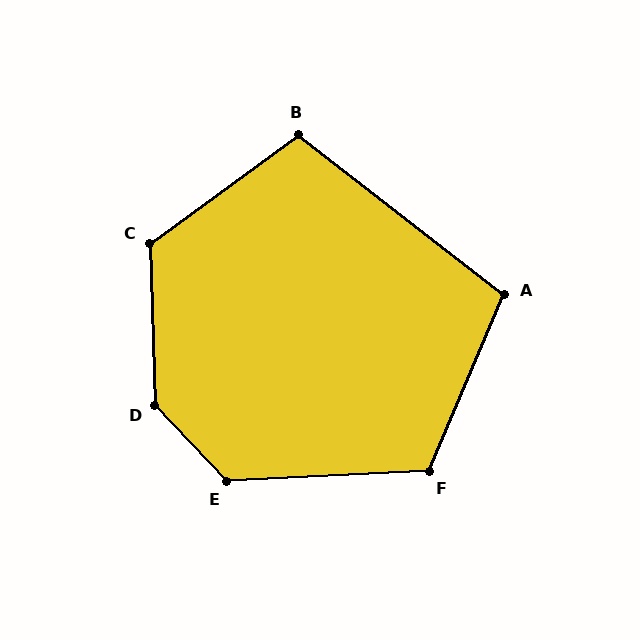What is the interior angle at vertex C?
Approximately 125 degrees (obtuse).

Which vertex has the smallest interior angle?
A, at approximately 105 degrees.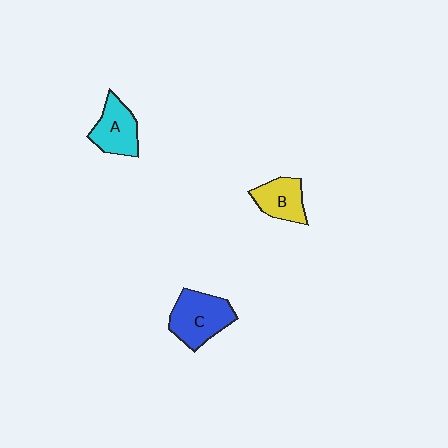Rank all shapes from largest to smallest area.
From largest to smallest: C (blue), A (cyan), B (yellow).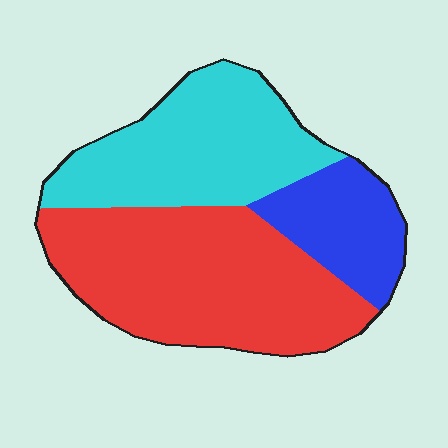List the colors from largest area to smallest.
From largest to smallest: red, cyan, blue.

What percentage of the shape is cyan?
Cyan covers roughly 35% of the shape.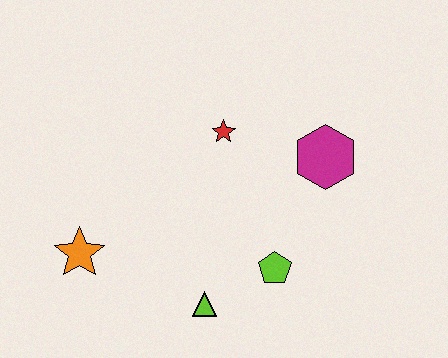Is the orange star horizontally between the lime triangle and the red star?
No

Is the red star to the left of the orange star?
No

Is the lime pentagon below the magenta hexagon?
Yes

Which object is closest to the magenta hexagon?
The red star is closest to the magenta hexagon.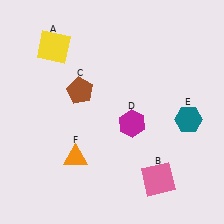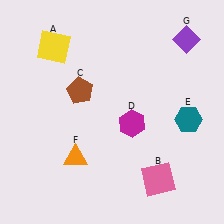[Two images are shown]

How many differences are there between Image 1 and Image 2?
There is 1 difference between the two images.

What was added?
A purple diamond (G) was added in Image 2.